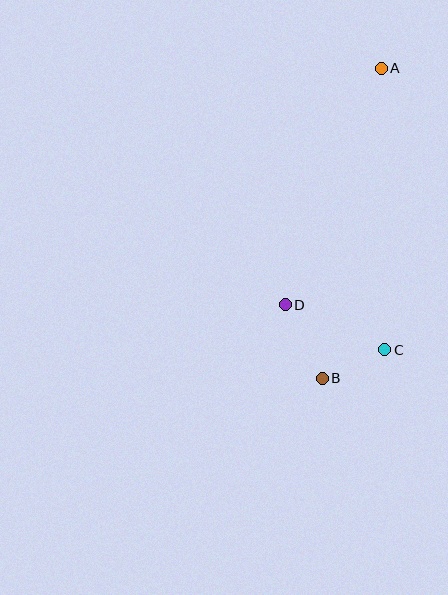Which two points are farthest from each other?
Points A and B are farthest from each other.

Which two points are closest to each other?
Points B and C are closest to each other.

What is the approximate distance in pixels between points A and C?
The distance between A and C is approximately 282 pixels.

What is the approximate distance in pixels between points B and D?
The distance between B and D is approximately 82 pixels.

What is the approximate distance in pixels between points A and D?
The distance between A and D is approximately 255 pixels.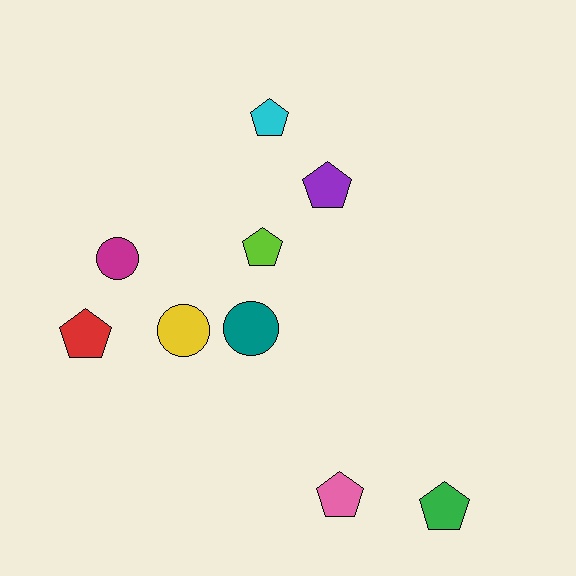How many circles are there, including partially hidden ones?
There are 3 circles.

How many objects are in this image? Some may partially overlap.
There are 9 objects.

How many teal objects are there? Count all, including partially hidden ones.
There is 1 teal object.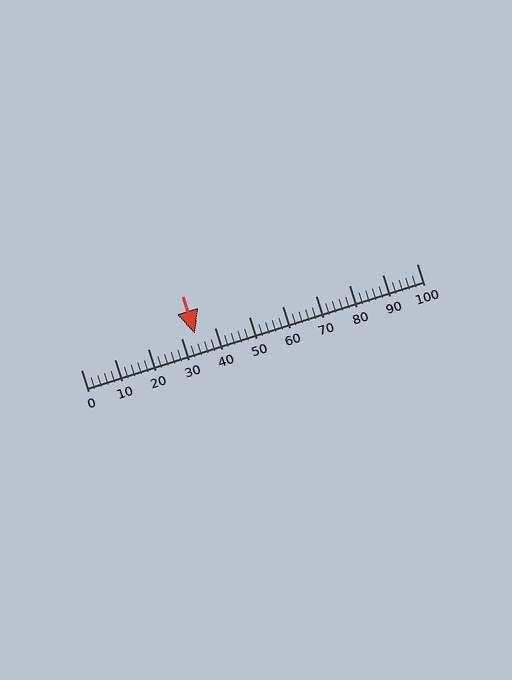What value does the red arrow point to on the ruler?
The red arrow points to approximately 34.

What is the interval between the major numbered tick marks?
The major tick marks are spaced 10 units apart.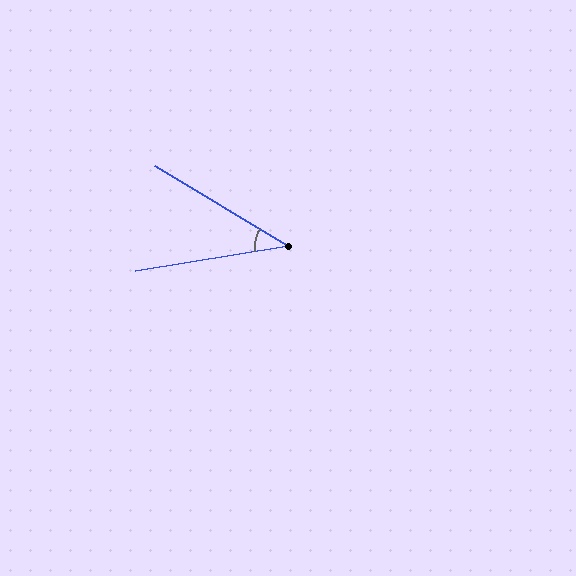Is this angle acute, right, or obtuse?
It is acute.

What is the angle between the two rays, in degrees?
Approximately 40 degrees.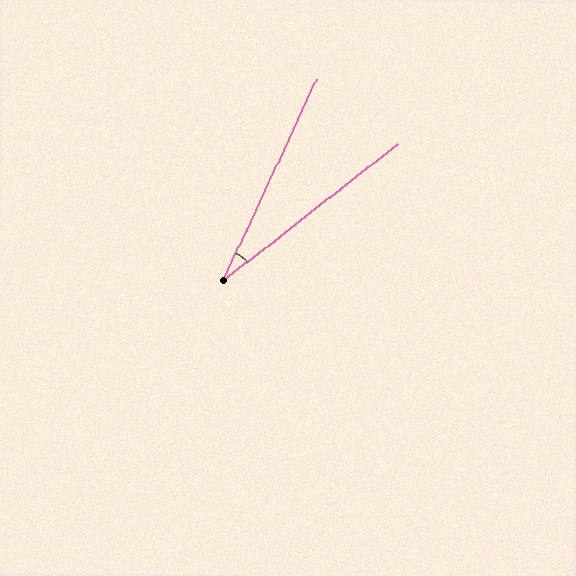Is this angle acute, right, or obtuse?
It is acute.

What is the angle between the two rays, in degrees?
Approximately 27 degrees.